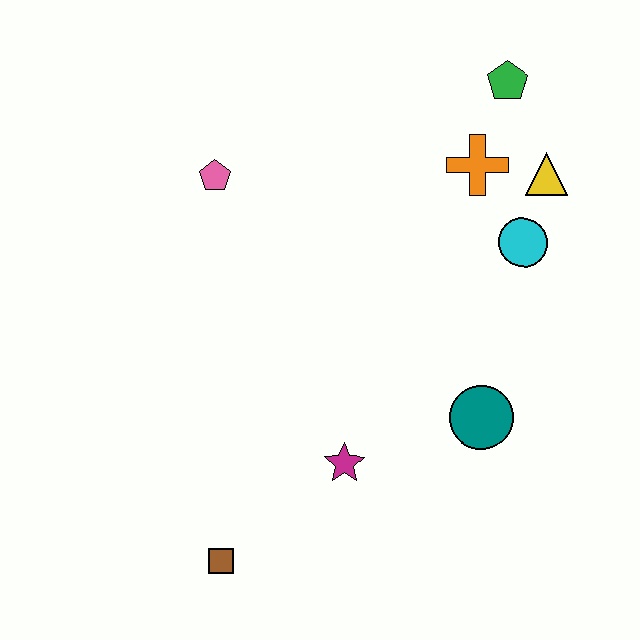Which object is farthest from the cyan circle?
The brown square is farthest from the cyan circle.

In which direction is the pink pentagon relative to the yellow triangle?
The pink pentagon is to the left of the yellow triangle.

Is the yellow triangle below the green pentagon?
Yes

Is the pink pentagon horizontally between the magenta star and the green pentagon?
No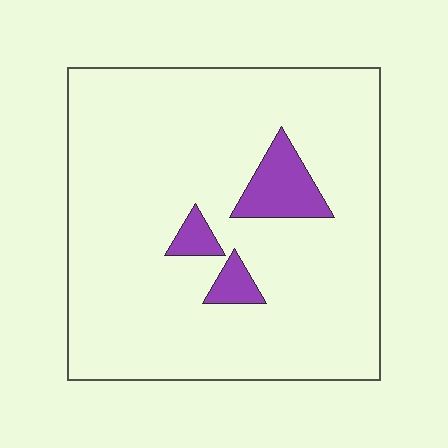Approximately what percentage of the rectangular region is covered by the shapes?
Approximately 10%.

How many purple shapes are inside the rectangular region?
3.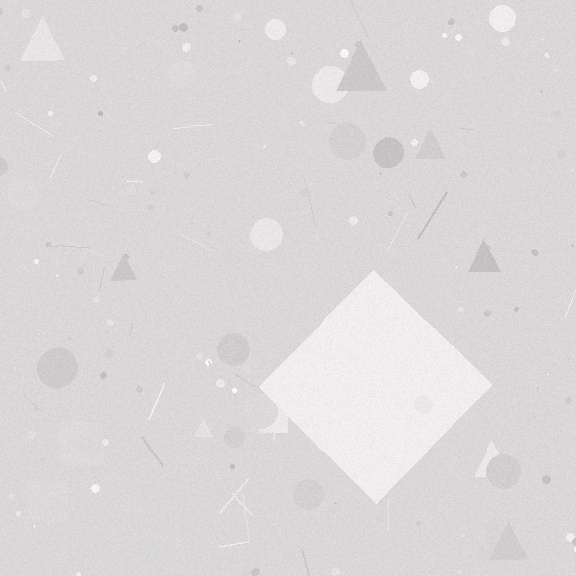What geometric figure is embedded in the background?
A diamond is embedded in the background.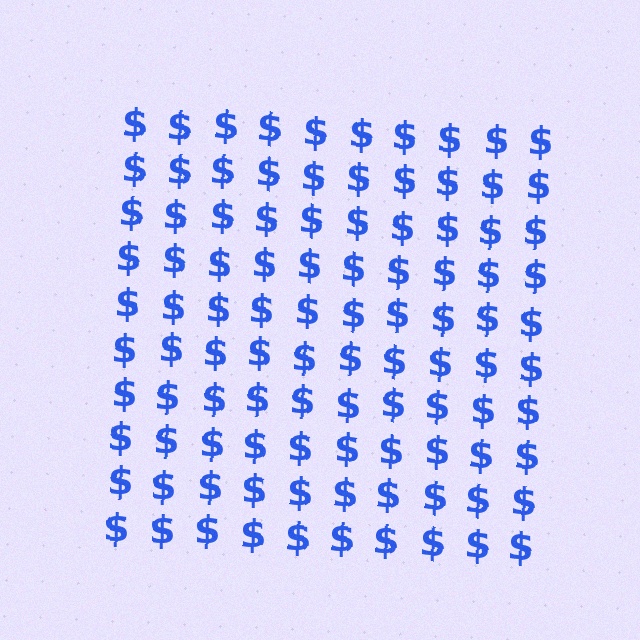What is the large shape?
The large shape is a square.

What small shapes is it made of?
It is made of small dollar signs.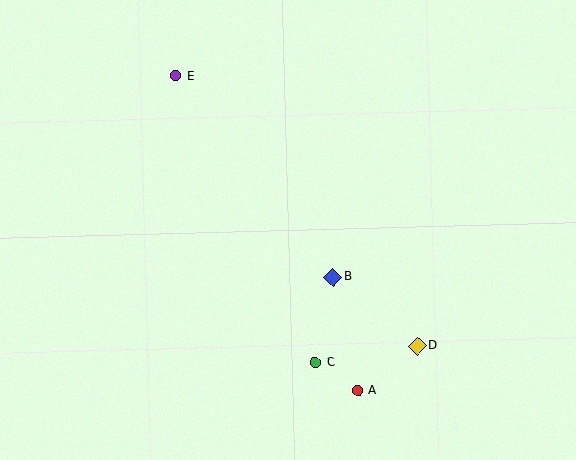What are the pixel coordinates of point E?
Point E is at (176, 76).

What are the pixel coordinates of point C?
Point C is at (315, 362).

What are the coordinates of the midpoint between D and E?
The midpoint between D and E is at (297, 211).